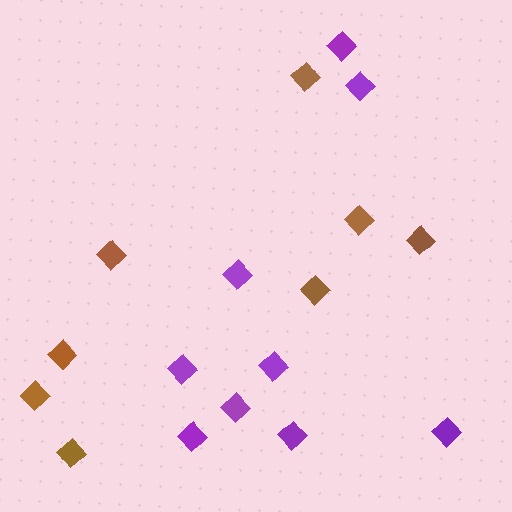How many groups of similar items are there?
There are 2 groups: one group of brown diamonds (8) and one group of purple diamonds (9).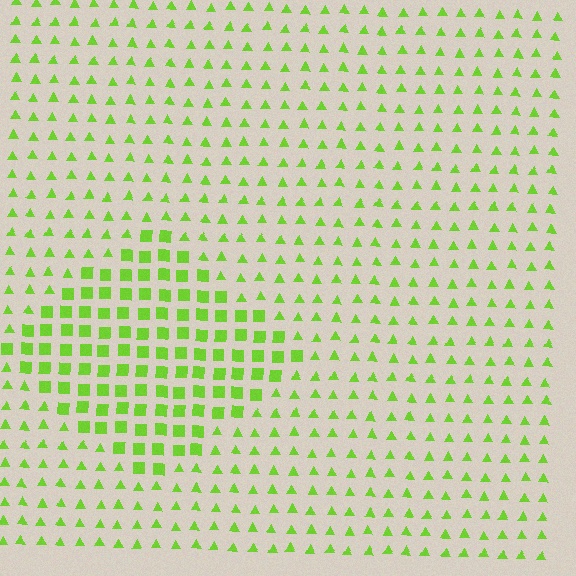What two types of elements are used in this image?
The image uses squares inside the diamond region and triangles outside it.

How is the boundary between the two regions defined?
The boundary is defined by a change in element shape: squares inside vs. triangles outside. All elements share the same color and spacing.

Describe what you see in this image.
The image is filled with small lime elements arranged in a uniform grid. A diamond-shaped region contains squares, while the surrounding area contains triangles. The boundary is defined purely by the change in element shape.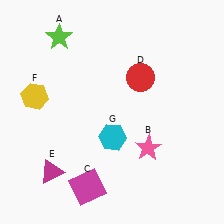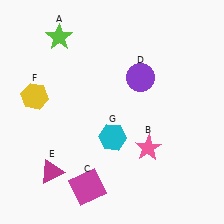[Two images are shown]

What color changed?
The circle (D) changed from red in Image 1 to purple in Image 2.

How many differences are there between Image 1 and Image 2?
There is 1 difference between the two images.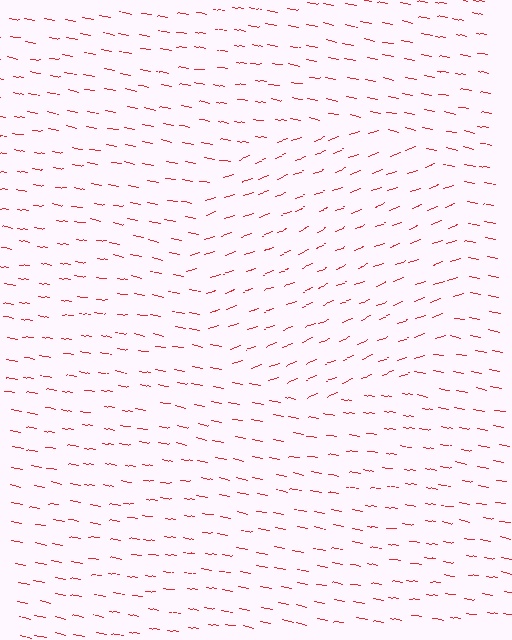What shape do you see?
I see a circle.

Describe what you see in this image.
The image is filled with small red line segments. A circle region in the image has lines oriented differently from the surrounding lines, creating a visible texture boundary.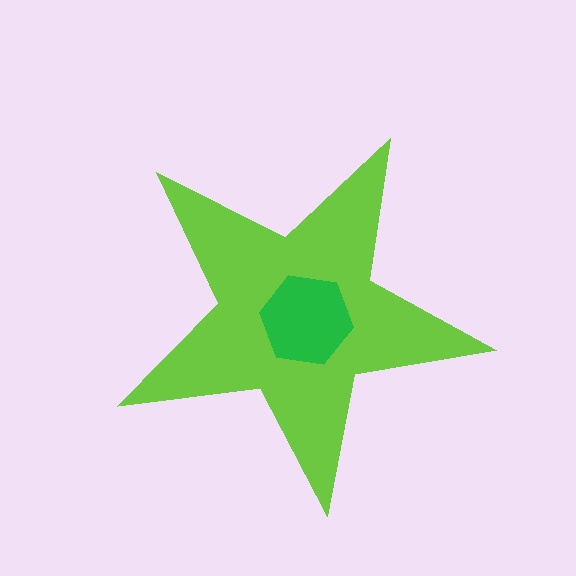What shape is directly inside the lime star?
The green hexagon.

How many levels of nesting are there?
2.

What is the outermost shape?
The lime star.